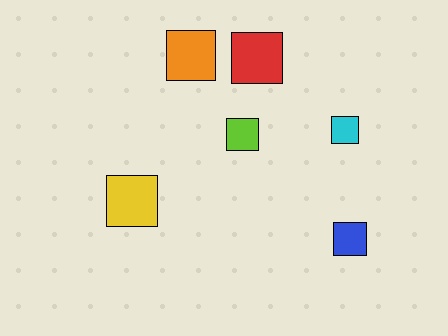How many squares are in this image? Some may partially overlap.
There are 6 squares.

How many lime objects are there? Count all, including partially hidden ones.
There is 1 lime object.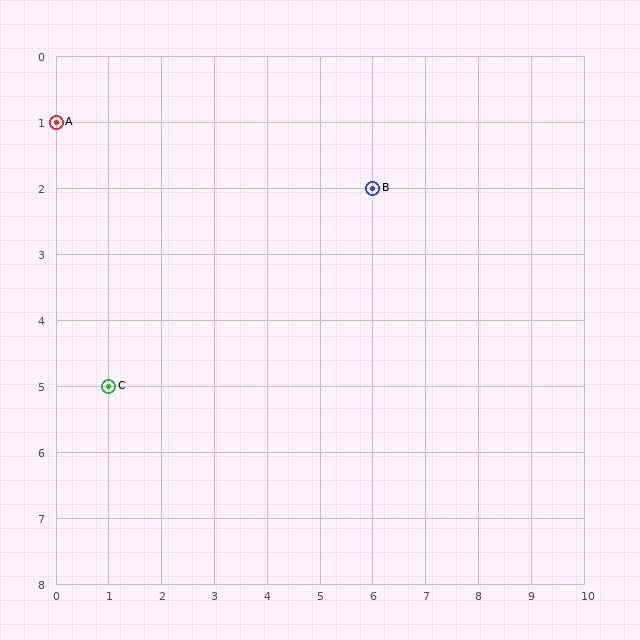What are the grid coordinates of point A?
Point A is at grid coordinates (0, 1).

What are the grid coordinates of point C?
Point C is at grid coordinates (1, 5).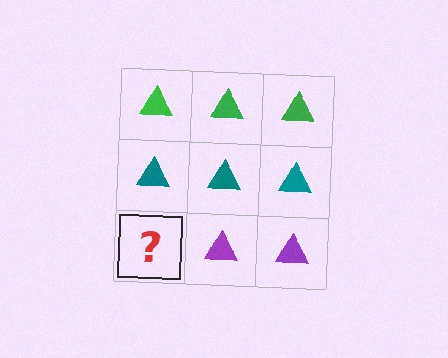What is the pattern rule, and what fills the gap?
The rule is that each row has a consistent color. The gap should be filled with a purple triangle.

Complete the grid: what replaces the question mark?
The question mark should be replaced with a purple triangle.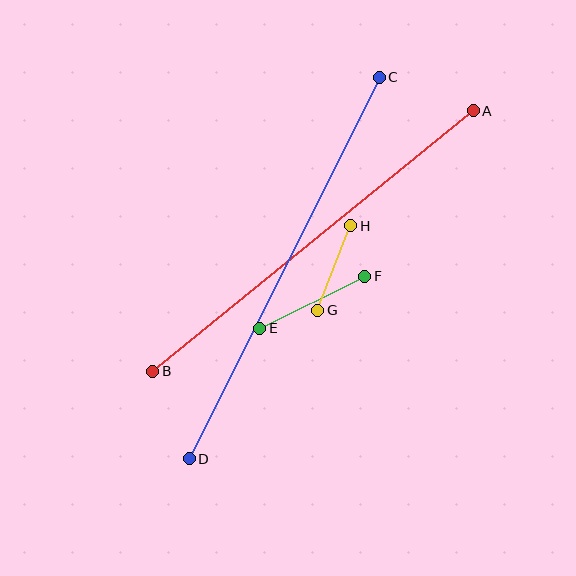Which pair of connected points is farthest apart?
Points C and D are farthest apart.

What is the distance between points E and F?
The distance is approximately 117 pixels.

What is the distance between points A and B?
The distance is approximately 413 pixels.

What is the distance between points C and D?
The distance is approximately 426 pixels.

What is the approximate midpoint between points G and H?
The midpoint is at approximately (334, 268) pixels.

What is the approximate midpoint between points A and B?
The midpoint is at approximately (313, 241) pixels.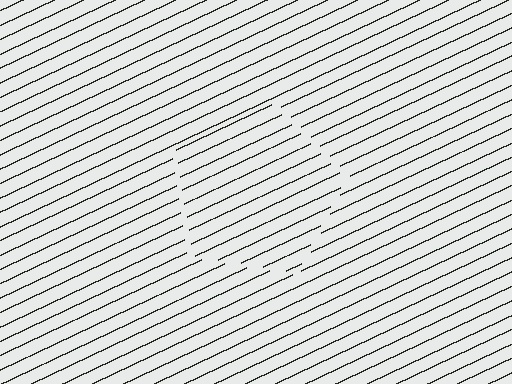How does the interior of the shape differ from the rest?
The interior of the shape contains the same grating, shifted by half a period — the contour is defined by the phase discontinuity where line-ends from the inner and outer gratings abut.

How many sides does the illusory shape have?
5 sides — the line-ends trace a pentagon.